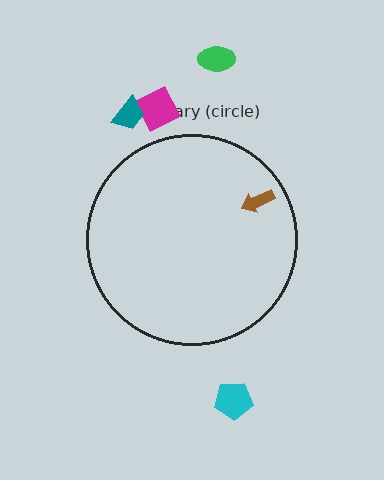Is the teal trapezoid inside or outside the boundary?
Outside.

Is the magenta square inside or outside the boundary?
Outside.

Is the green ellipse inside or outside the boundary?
Outside.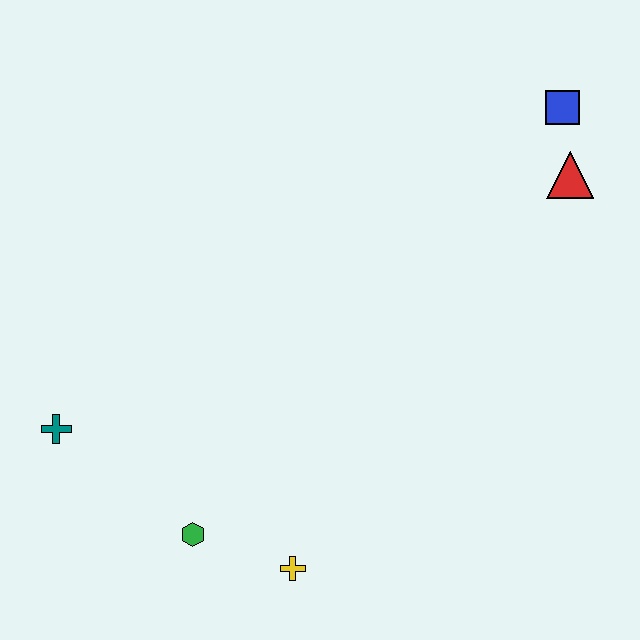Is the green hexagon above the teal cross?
No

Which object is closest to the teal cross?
The green hexagon is closest to the teal cross.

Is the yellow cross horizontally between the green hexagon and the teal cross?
No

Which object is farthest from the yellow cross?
The blue square is farthest from the yellow cross.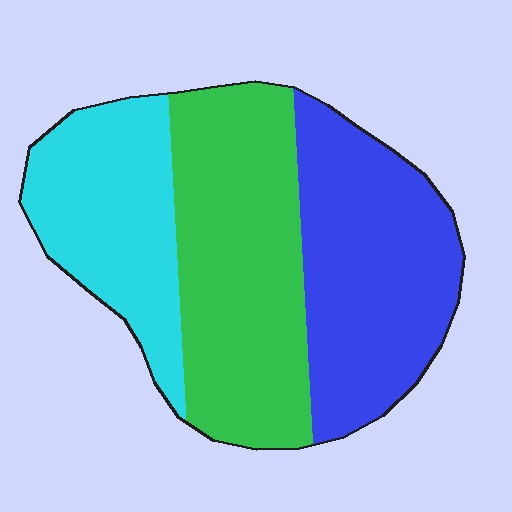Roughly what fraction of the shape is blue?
Blue covers 35% of the shape.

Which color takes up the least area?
Cyan, at roughly 25%.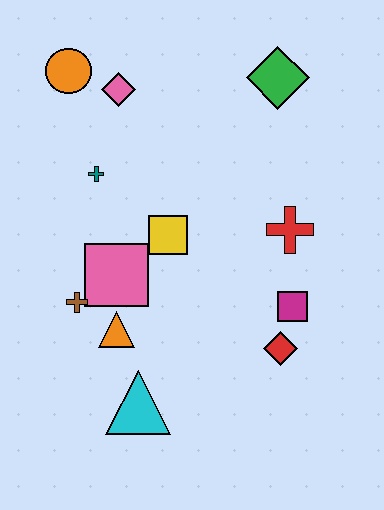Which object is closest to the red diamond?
The magenta square is closest to the red diamond.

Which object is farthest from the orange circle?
The red diamond is farthest from the orange circle.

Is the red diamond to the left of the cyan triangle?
No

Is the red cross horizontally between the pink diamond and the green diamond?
No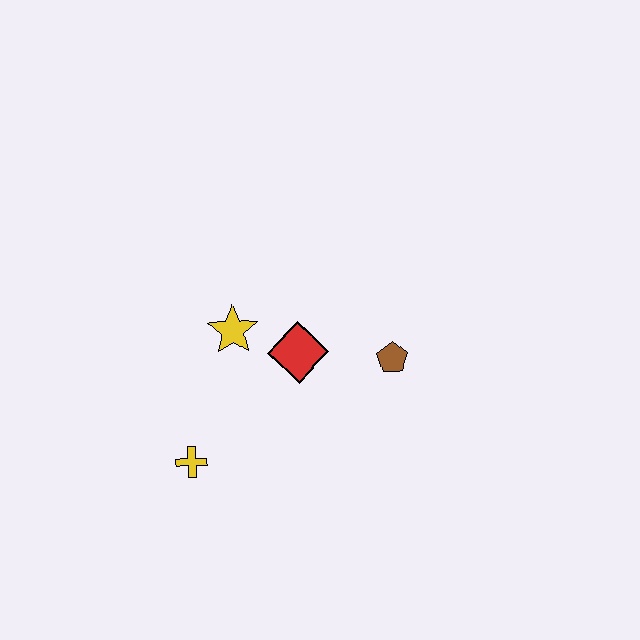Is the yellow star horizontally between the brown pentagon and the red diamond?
No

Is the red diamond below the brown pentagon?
No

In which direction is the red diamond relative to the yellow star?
The red diamond is to the right of the yellow star.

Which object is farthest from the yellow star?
The brown pentagon is farthest from the yellow star.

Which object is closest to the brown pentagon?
The red diamond is closest to the brown pentagon.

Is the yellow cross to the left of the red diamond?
Yes